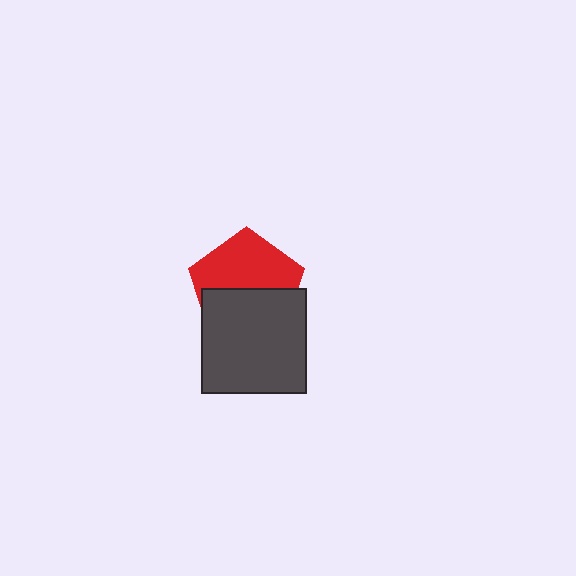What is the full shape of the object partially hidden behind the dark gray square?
The partially hidden object is a red pentagon.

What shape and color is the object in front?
The object in front is a dark gray square.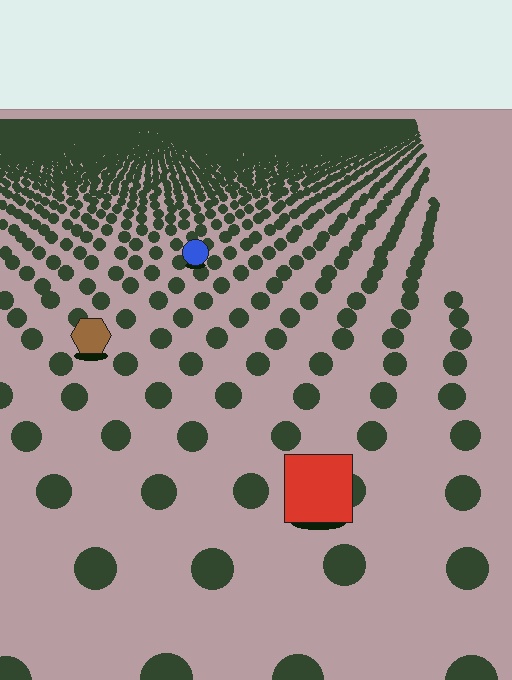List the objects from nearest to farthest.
From nearest to farthest: the red square, the brown hexagon, the blue circle.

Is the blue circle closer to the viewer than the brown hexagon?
No. The brown hexagon is closer — you can tell from the texture gradient: the ground texture is coarser near it.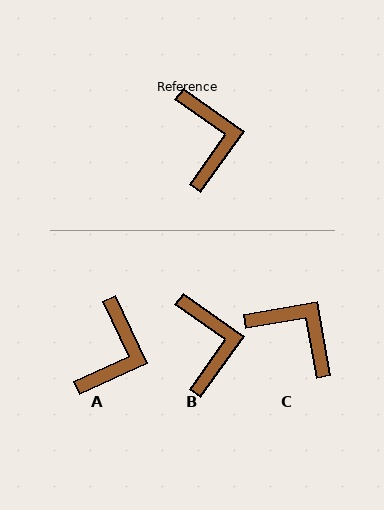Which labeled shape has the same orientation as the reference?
B.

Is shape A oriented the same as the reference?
No, it is off by about 30 degrees.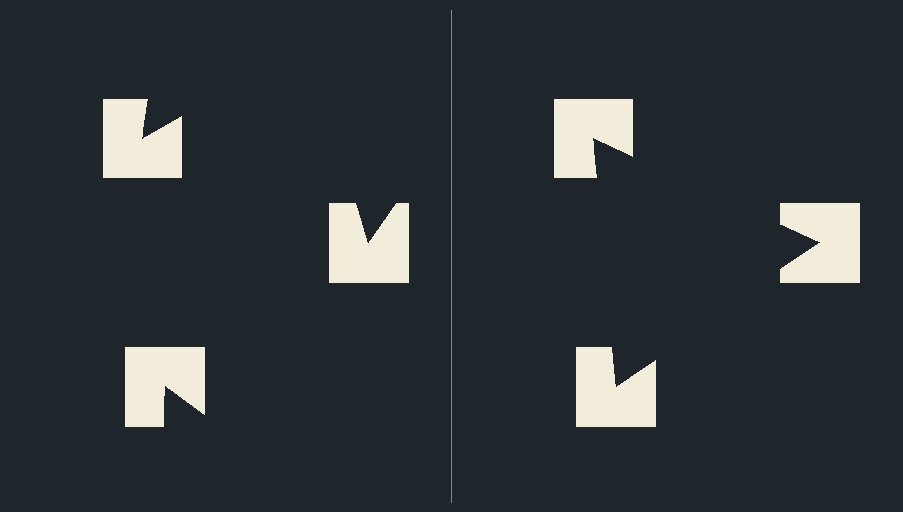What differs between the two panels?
The notched squares are positioned identically on both sides; only the wedge orientations differ. On the right they align to a triangle; on the left they are misaligned.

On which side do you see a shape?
An illusory triangle appears on the right side. On the left side the wedge cuts are rotated, so no coherent shape forms.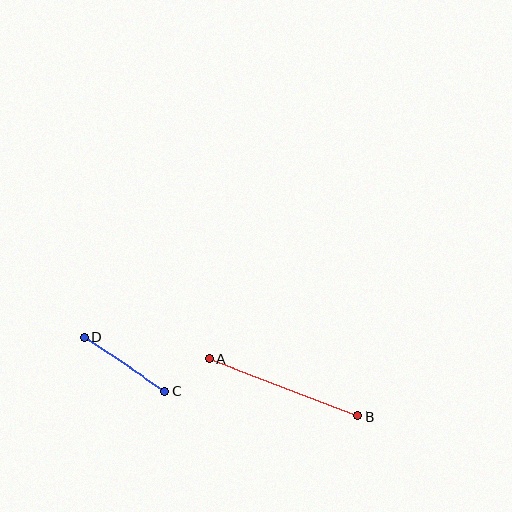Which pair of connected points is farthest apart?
Points A and B are farthest apart.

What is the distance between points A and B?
The distance is approximately 160 pixels.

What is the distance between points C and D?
The distance is approximately 97 pixels.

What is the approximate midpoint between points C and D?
The midpoint is at approximately (124, 364) pixels.